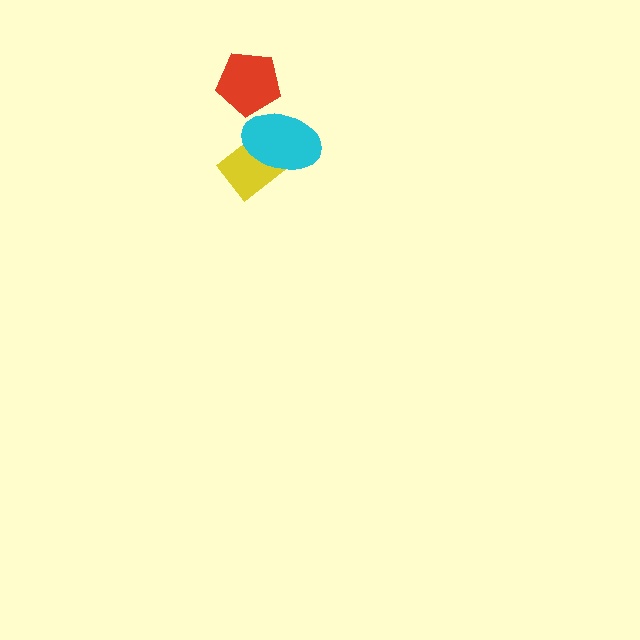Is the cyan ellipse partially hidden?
Yes, it is partially covered by another shape.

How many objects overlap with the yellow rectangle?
1 object overlaps with the yellow rectangle.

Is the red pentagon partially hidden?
No, no other shape covers it.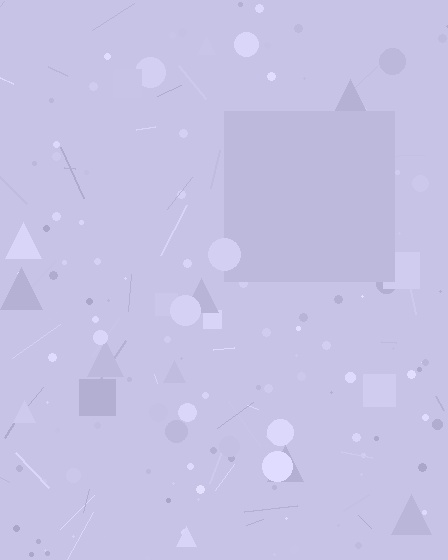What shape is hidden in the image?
A square is hidden in the image.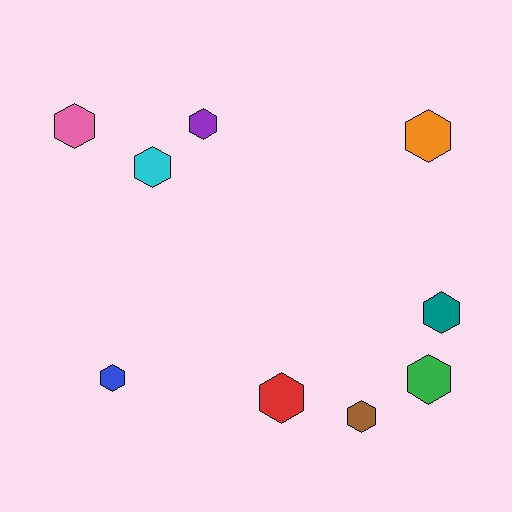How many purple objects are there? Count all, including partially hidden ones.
There is 1 purple object.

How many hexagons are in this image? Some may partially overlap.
There are 9 hexagons.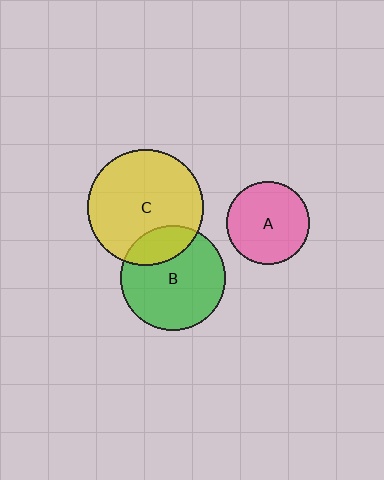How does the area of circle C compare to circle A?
Approximately 1.9 times.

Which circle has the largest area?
Circle C (yellow).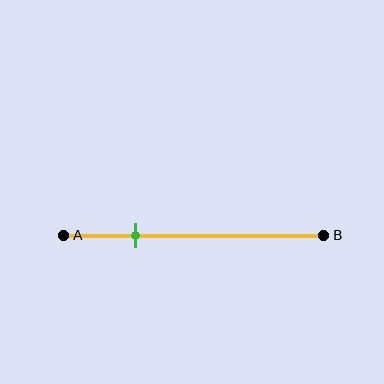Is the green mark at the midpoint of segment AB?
No, the mark is at about 25% from A, not at the 50% midpoint.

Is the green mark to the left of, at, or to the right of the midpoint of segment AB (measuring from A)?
The green mark is to the left of the midpoint of segment AB.